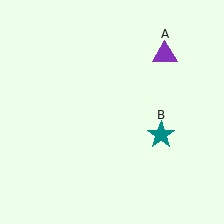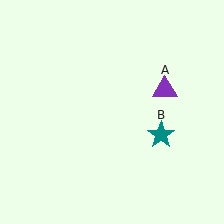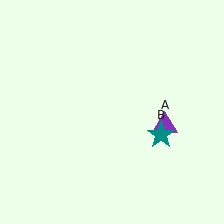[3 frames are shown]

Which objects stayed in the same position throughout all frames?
Teal star (object B) remained stationary.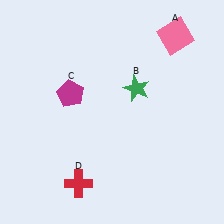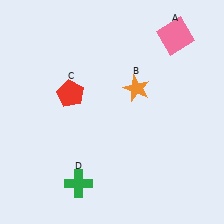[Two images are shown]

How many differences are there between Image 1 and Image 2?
There are 3 differences between the two images.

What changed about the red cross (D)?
In Image 1, D is red. In Image 2, it changed to green.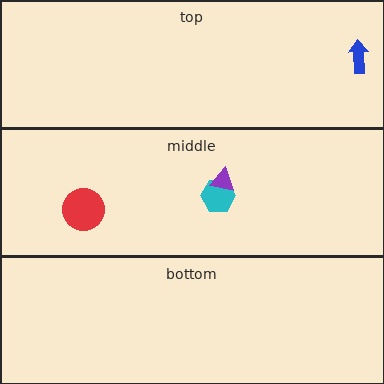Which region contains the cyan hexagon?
The middle region.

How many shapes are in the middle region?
3.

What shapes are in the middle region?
The cyan hexagon, the purple triangle, the red circle.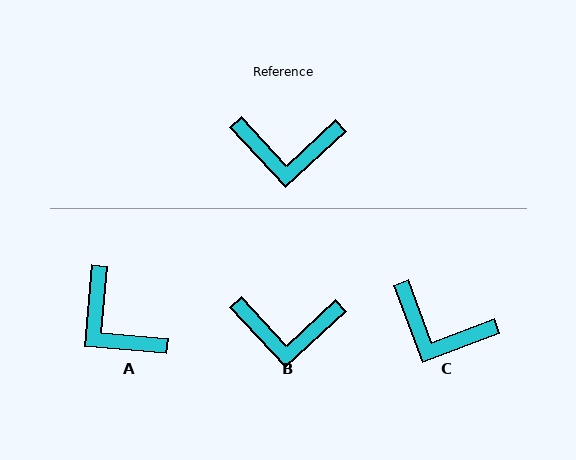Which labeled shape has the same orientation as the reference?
B.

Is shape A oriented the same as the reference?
No, it is off by about 48 degrees.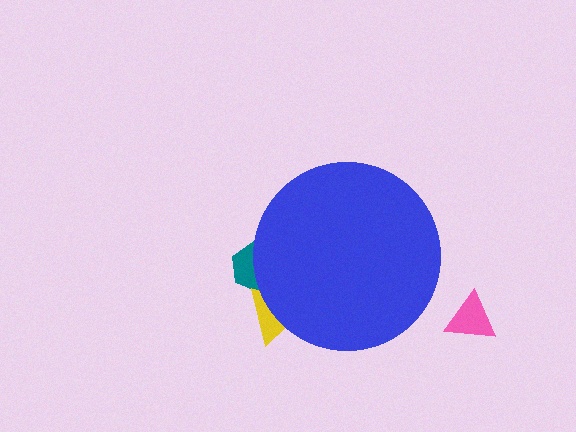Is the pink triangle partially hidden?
No, the pink triangle is fully visible.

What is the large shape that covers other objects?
A blue circle.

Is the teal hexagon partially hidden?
Yes, the teal hexagon is partially hidden behind the blue circle.